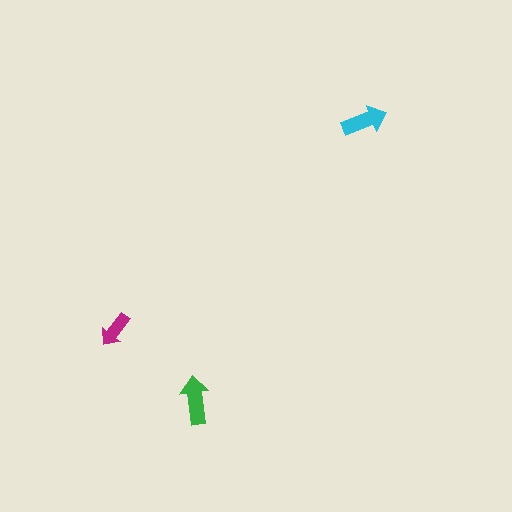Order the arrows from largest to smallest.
the green one, the cyan one, the magenta one.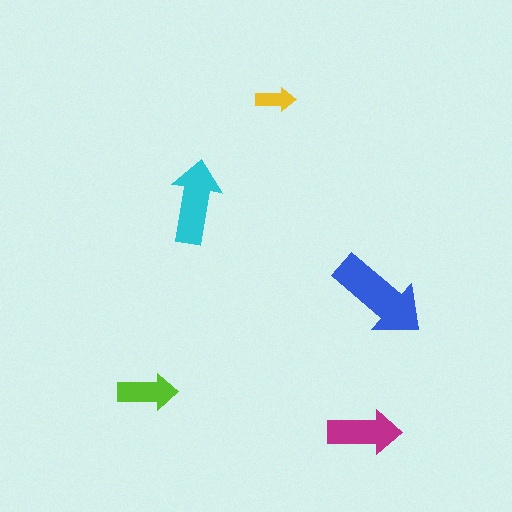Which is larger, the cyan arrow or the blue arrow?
The blue one.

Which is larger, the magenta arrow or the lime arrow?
The magenta one.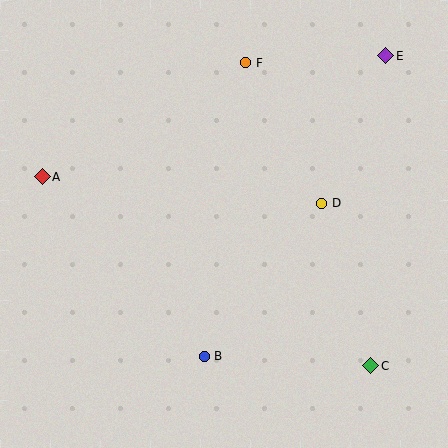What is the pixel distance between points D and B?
The distance between D and B is 193 pixels.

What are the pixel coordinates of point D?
Point D is at (322, 203).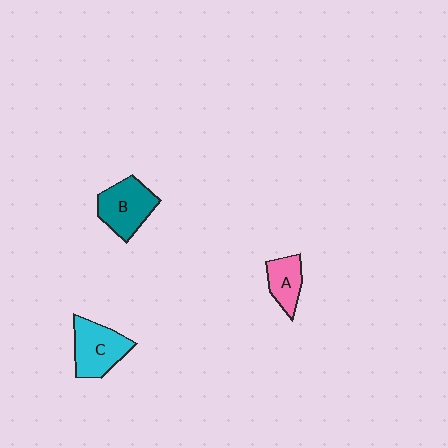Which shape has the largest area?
Shape B (teal).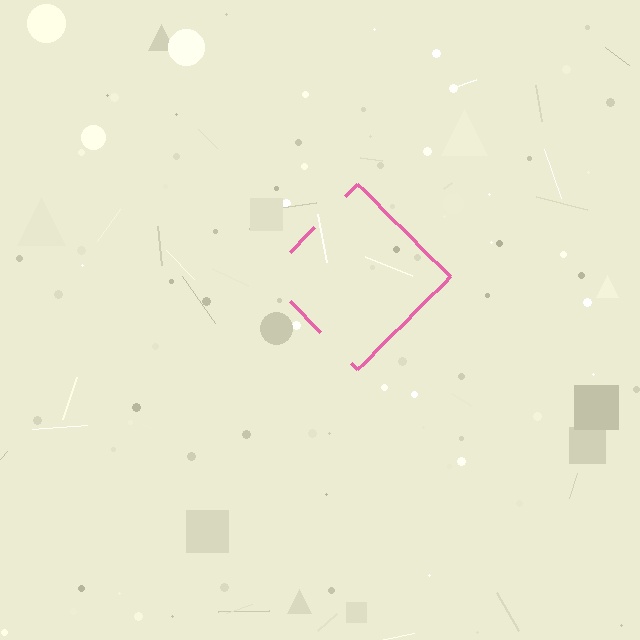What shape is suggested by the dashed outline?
The dashed outline suggests a diamond.